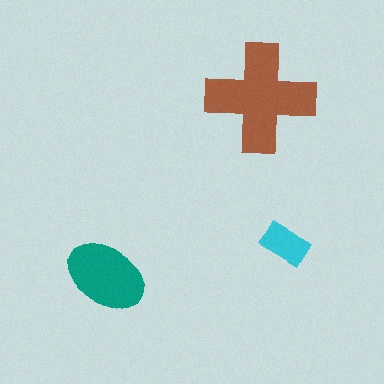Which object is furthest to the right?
The cyan rectangle is rightmost.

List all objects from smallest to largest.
The cyan rectangle, the teal ellipse, the brown cross.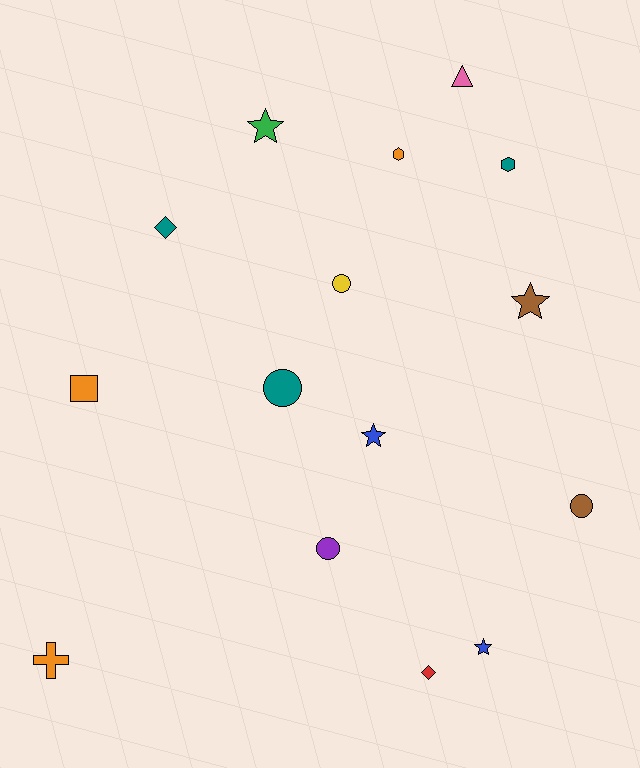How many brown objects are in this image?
There are 2 brown objects.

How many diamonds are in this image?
There are 2 diamonds.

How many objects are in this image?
There are 15 objects.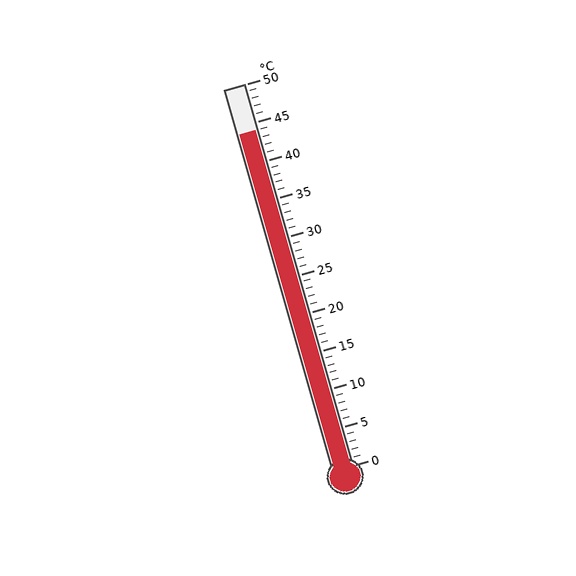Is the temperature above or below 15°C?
The temperature is above 15°C.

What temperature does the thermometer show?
The thermometer shows approximately 44°C.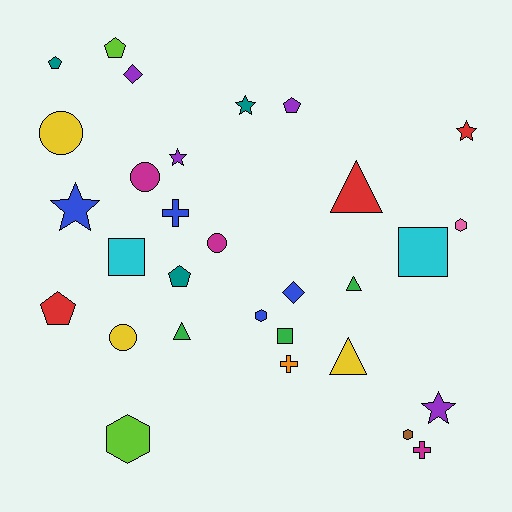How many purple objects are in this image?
There are 4 purple objects.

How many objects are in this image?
There are 30 objects.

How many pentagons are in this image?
There are 5 pentagons.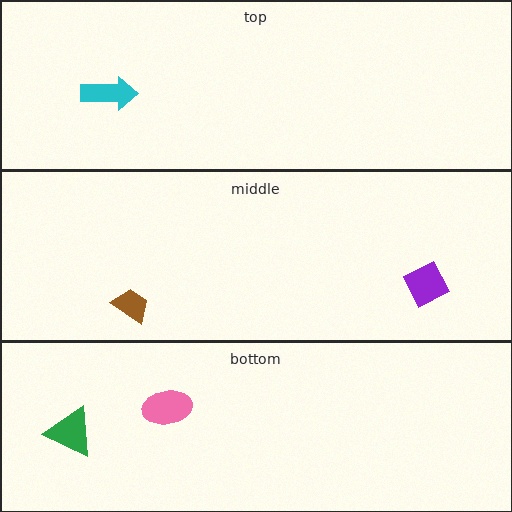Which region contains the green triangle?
The bottom region.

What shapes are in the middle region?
The brown trapezoid, the purple diamond.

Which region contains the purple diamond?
The middle region.